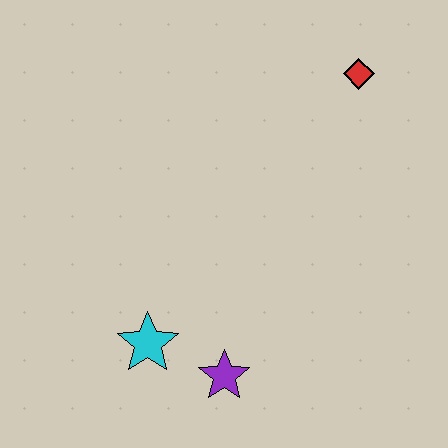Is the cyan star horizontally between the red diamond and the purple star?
No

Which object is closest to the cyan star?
The purple star is closest to the cyan star.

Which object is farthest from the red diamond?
The cyan star is farthest from the red diamond.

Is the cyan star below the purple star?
No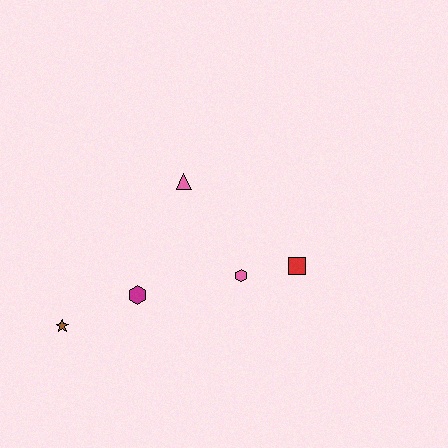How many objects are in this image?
There are 5 objects.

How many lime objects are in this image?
There are no lime objects.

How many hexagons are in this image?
There are 2 hexagons.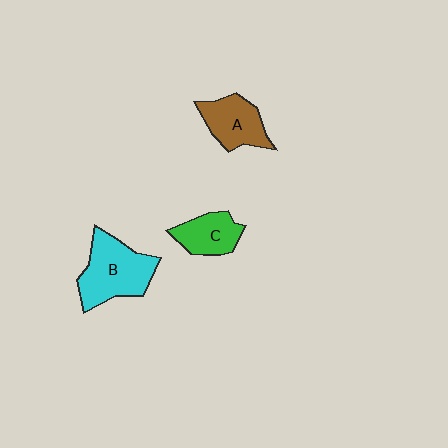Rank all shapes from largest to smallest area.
From largest to smallest: B (cyan), A (brown), C (green).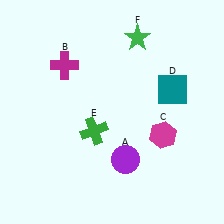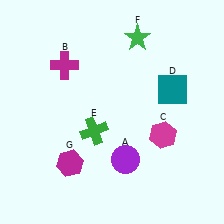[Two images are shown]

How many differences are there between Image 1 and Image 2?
There is 1 difference between the two images.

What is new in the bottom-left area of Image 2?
A magenta hexagon (G) was added in the bottom-left area of Image 2.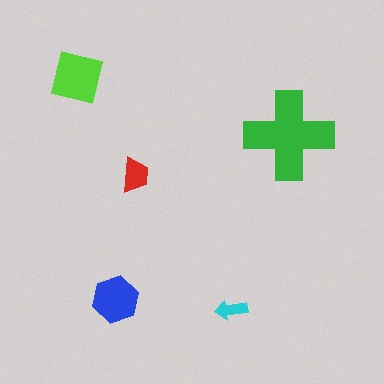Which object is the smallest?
The cyan arrow.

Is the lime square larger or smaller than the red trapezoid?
Larger.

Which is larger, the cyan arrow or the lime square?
The lime square.